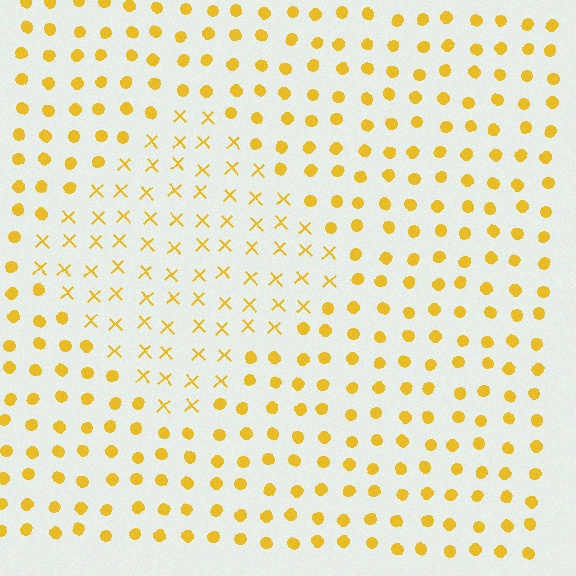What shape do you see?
I see a diamond.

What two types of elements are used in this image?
The image uses X marks inside the diamond region and circles outside it.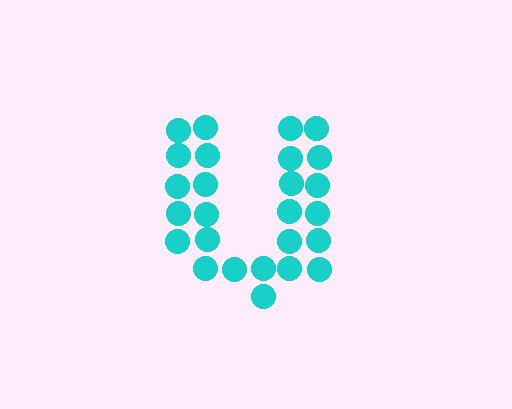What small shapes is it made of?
It is made of small circles.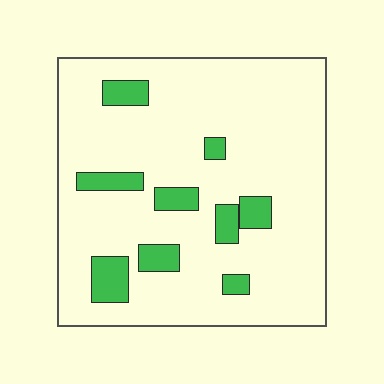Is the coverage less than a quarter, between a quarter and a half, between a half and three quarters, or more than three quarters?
Less than a quarter.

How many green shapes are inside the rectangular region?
9.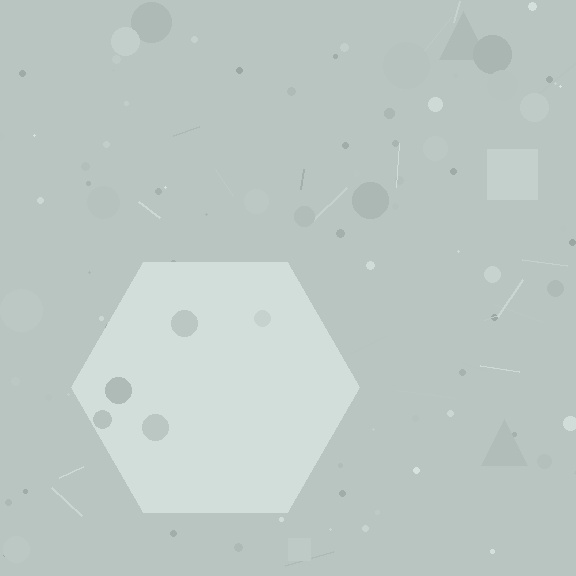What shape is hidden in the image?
A hexagon is hidden in the image.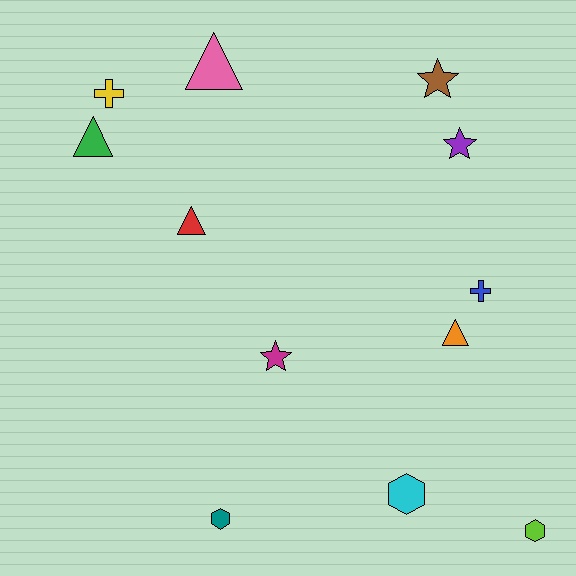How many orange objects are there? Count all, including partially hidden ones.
There is 1 orange object.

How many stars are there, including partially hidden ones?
There are 3 stars.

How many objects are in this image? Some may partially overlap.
There are 12 objects.